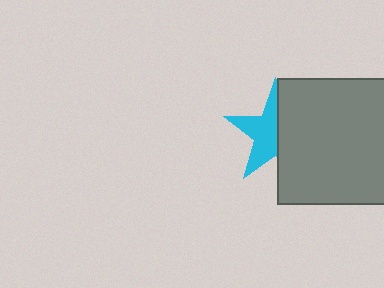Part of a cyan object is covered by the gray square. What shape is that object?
It is a star.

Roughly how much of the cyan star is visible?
About half of it is visible (roughly 54%).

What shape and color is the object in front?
The object in front is a gray square.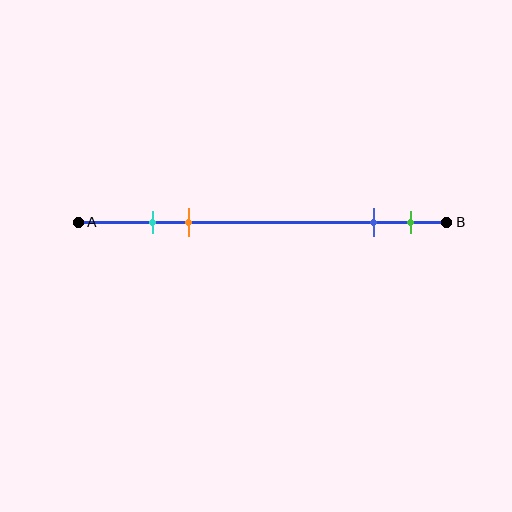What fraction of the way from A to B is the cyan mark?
The cyan mark is approximately 20% (0.2) of the way from A to B.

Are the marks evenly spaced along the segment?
No, the marks are not evenly spaced.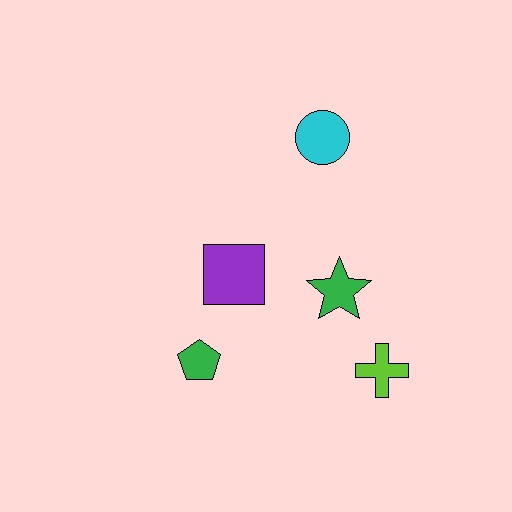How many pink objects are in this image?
There are no pink objects.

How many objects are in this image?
There are 5 objects.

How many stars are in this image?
There is 1 star.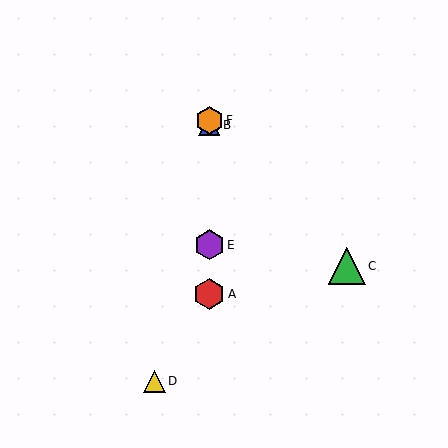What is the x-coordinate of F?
Object F is at x≈209.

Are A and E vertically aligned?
Yes, both are at x≈209.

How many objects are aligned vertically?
4 objects (A, B, E, F) are aligned vertically.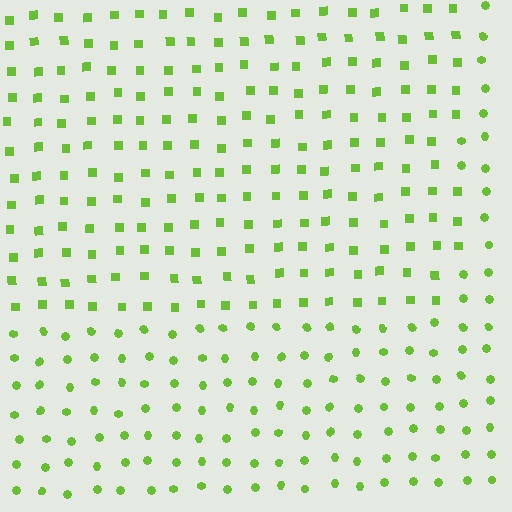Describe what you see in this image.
The image is filled with small lime elements arranged in a uniform grid. A rectangle-shaped region contains squares, while the surrounding area contains circles. The boundary is defined purely by the change in element shape.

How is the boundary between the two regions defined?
The boundary is defined by a change in element shape: squares inside vs. circles outside. All elements share the same color and spacing.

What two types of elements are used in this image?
The image uses squares inside the rectangle region and circles outside it.